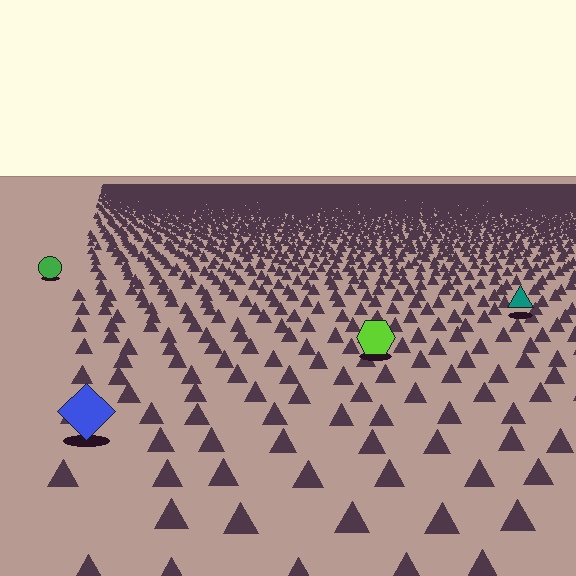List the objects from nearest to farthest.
From nearest to farthest: the blue diamond, the lime hexagon, the teal triangle, the green circle.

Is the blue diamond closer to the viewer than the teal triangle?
Yes. The blue diamond is closer — you can tell from the texture gradient: the ground texture is coarser near it.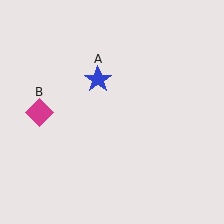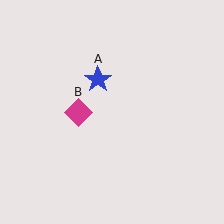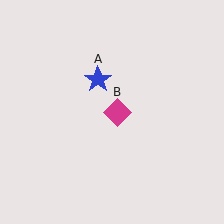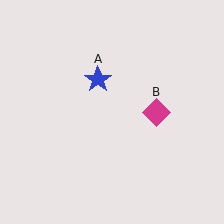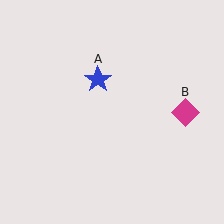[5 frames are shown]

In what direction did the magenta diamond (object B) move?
The magenta diamond (object B) moved right.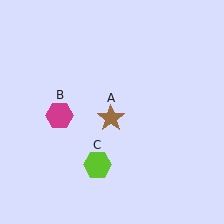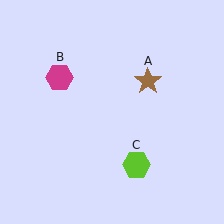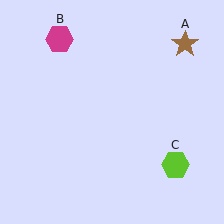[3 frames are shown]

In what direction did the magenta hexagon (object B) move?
The magenta hexagon (object B) moved up.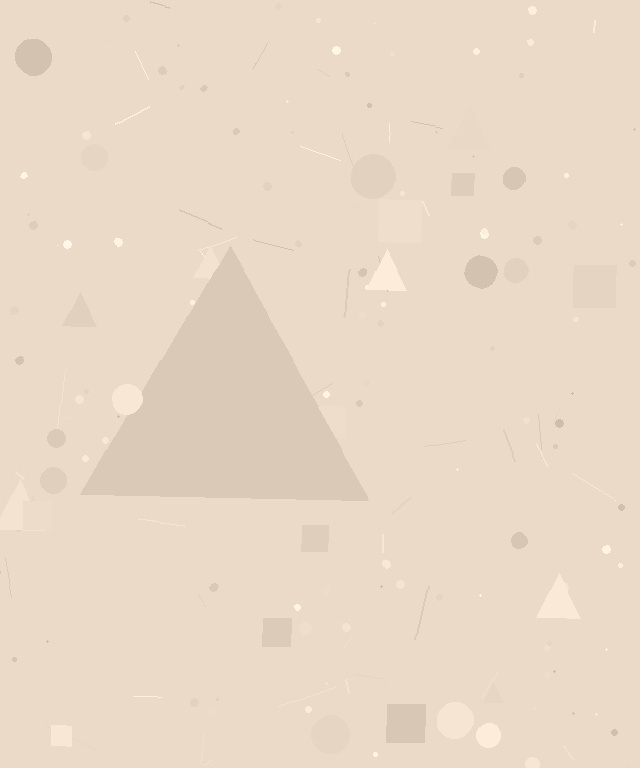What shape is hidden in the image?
A triangle is hidden in the image.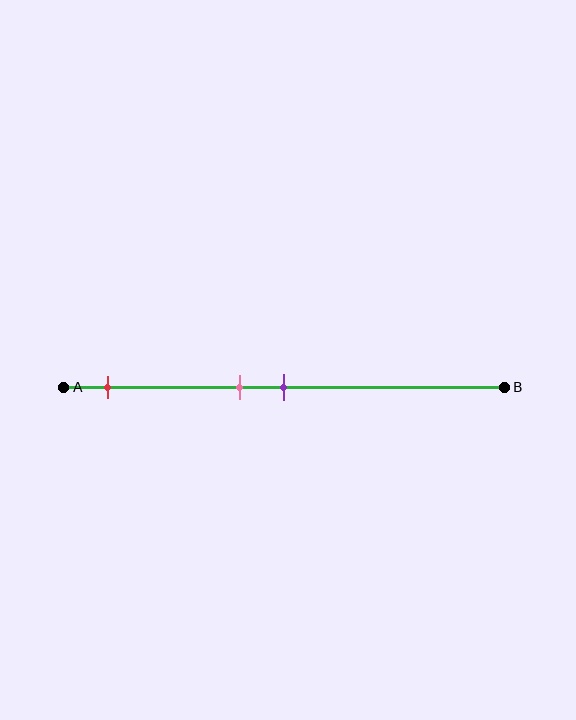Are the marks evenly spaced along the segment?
No, the marks are not evenly spaced.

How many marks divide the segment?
There are 3 marks dividing the segment.